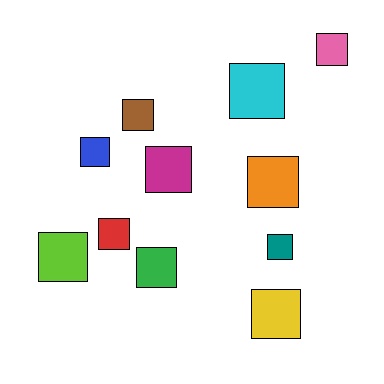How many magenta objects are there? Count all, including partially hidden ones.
There is 1 magenta object.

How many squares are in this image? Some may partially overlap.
There are 11 squares.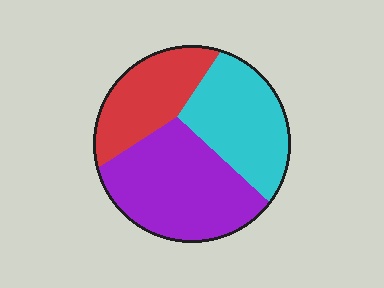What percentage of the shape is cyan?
Cyan takes up between a sixth and a third of the shape.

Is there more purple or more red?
Purple.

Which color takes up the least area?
Red, at roughly 25%.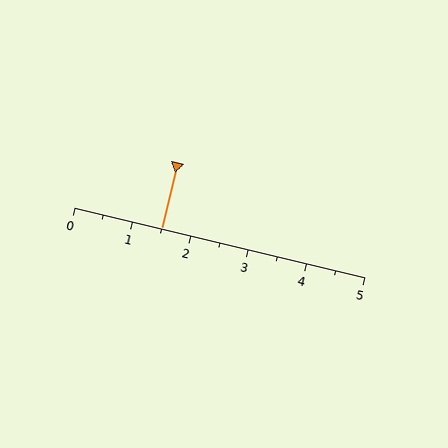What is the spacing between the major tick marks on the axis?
The major ticks are spaced 1 apart.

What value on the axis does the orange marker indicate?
The marker indicates approximately 1.5.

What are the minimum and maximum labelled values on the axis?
The axis runs from 0 to 5.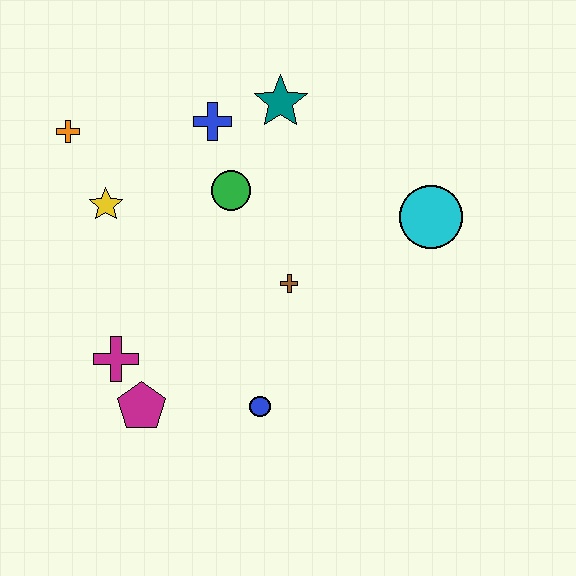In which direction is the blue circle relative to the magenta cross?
The blue circle is to the right of the magenta cross.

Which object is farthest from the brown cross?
The orange cross is farthest from the brown cross.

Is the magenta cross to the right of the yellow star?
Yes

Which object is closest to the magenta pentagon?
The magenta cross is closest to the magenta pentagon.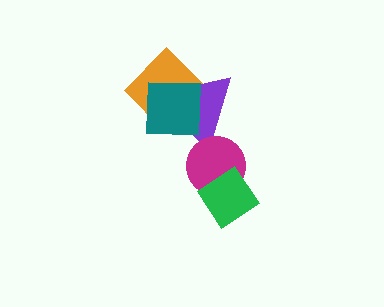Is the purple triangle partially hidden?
Yes, it is partially covered by another shape.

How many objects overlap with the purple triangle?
3 objects overlap with the purple triangle.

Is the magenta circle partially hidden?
Yes, it is partially covered by another shape.